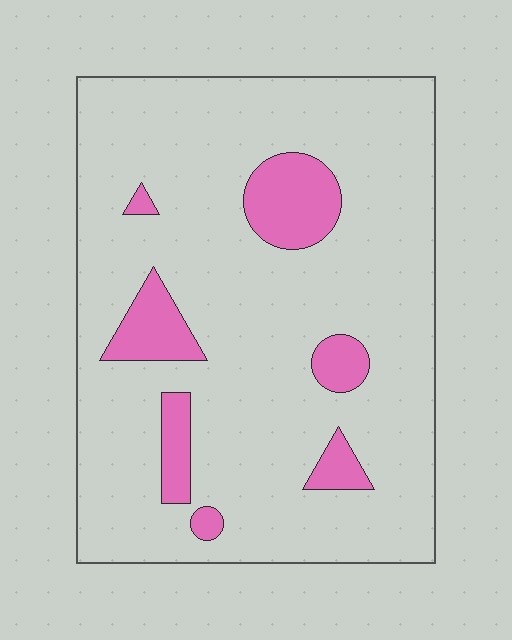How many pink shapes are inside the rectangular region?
7.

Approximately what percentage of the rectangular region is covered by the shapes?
Approximately 15%.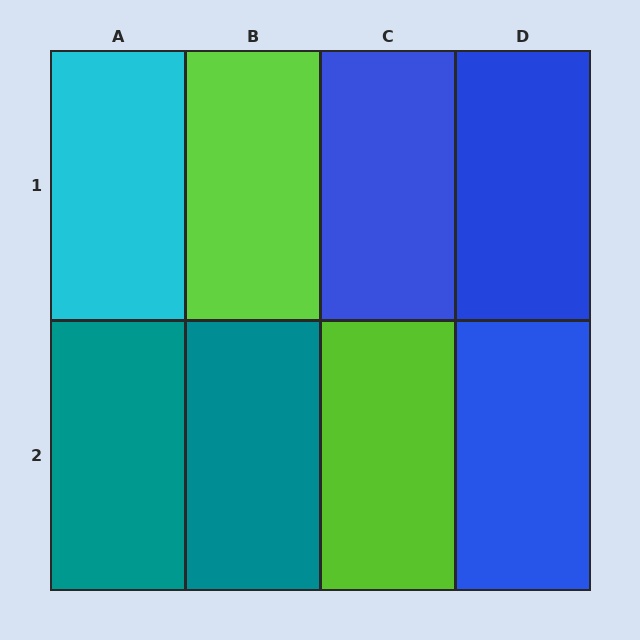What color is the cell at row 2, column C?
Lime.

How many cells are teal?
2 cells are teal.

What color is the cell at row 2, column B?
Teal.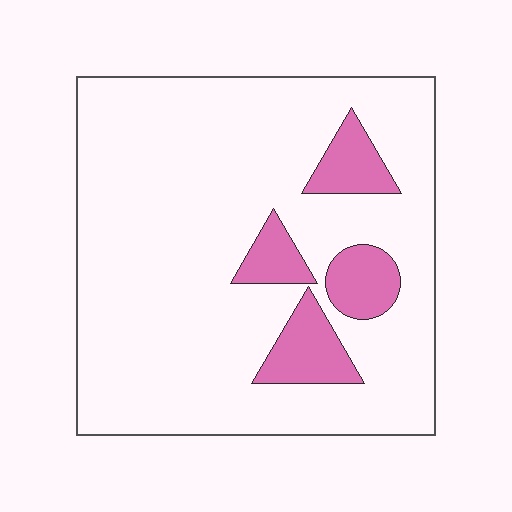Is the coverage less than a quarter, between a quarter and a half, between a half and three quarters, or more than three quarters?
Less than a quarter.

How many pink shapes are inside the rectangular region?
4.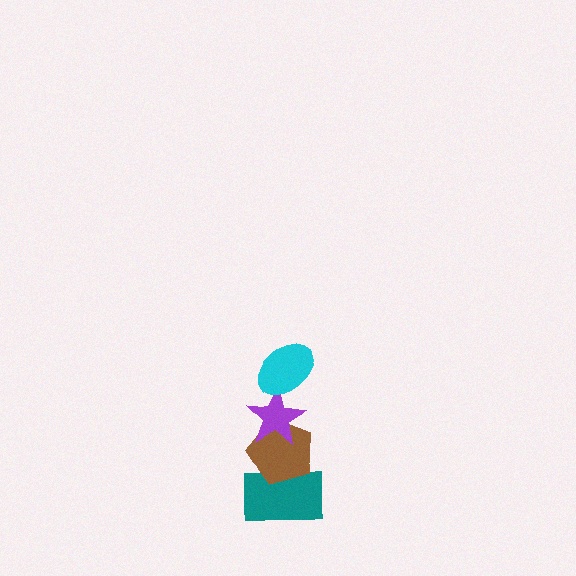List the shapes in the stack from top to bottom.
From top to bottom: the cyan ellipse, the purple star, the brown pentagon, the teal rectangle.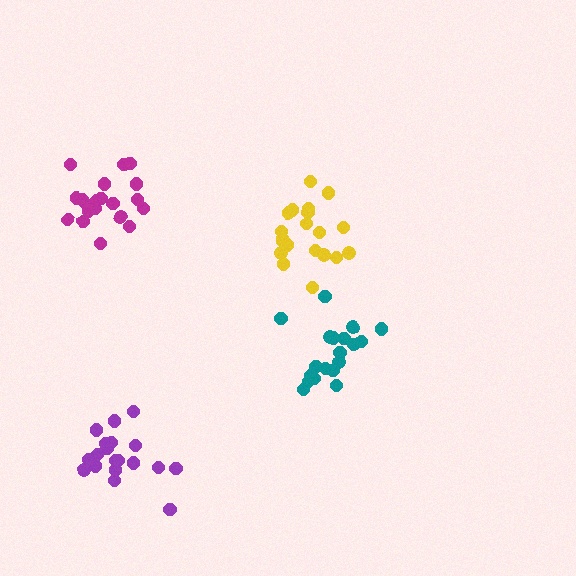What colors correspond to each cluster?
The clusters are colored: magenta, yellow, teal, purple.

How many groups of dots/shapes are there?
There are 4 groups.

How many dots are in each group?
Group 1: 20 dots, Group 2: 20 dots, Group 3: 19 dots, Group 4: 19 dots (78 total).